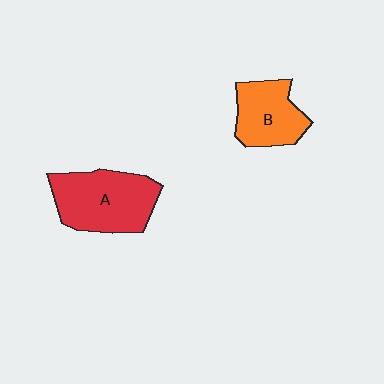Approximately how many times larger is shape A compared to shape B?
Approximately 1.4 times.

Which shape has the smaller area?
Shape B (orange).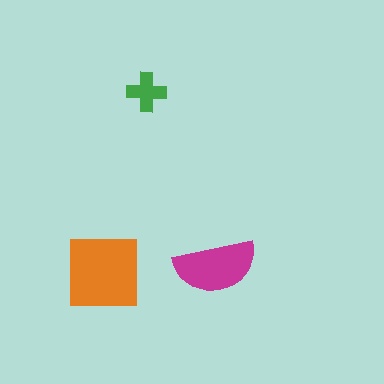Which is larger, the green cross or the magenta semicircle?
The magenta semicircle.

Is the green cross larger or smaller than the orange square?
Smaller.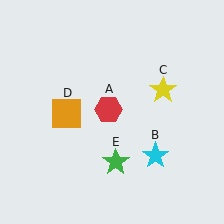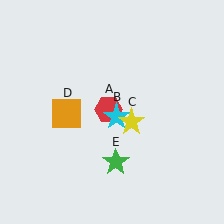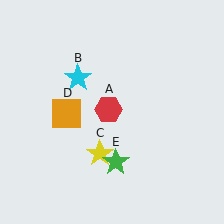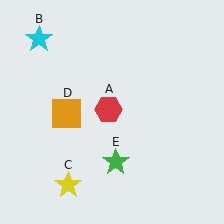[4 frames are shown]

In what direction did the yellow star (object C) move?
The yellow star (object C) moved down and to the left.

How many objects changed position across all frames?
2 objects changed position: cyan star (object B), yellow star (object C).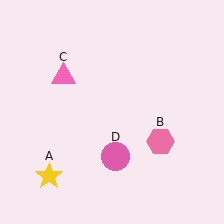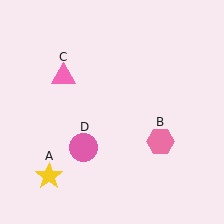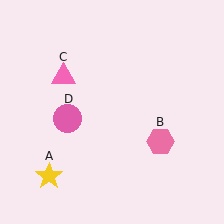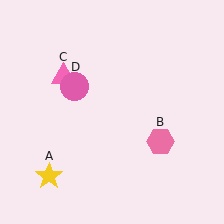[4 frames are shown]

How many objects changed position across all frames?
1 object changed position: pink circle (object D).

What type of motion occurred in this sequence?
The pink circle (object D) rotated clockwise around the center of the scene.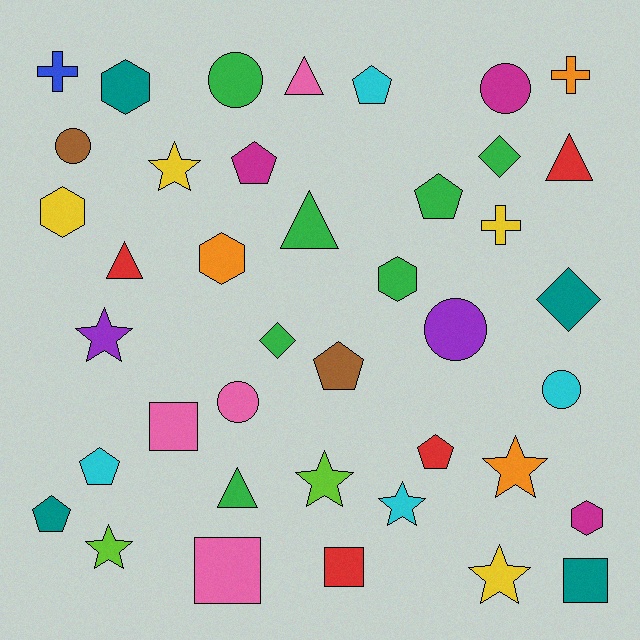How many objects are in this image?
There are 40 objects.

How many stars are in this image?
There are 7 stars.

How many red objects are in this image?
There are 4 red objects.